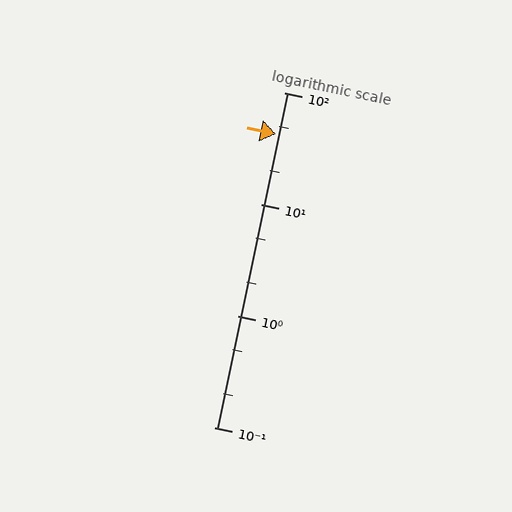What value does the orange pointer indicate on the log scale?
The pointer indicates approximately 42.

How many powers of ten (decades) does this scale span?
The scale spans 3 decades, from 0.1 to 100.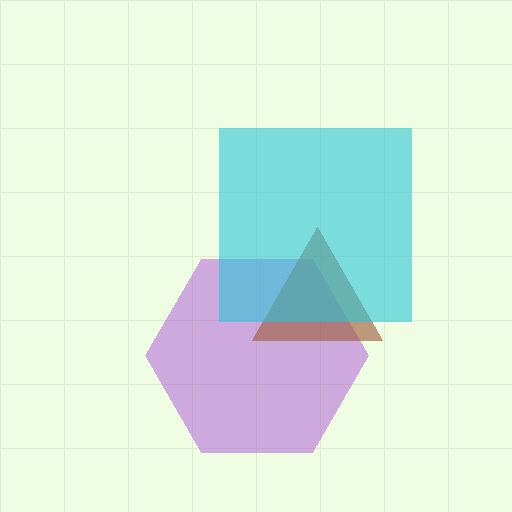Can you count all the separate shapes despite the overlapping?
Yes, there are 3 separate shapes.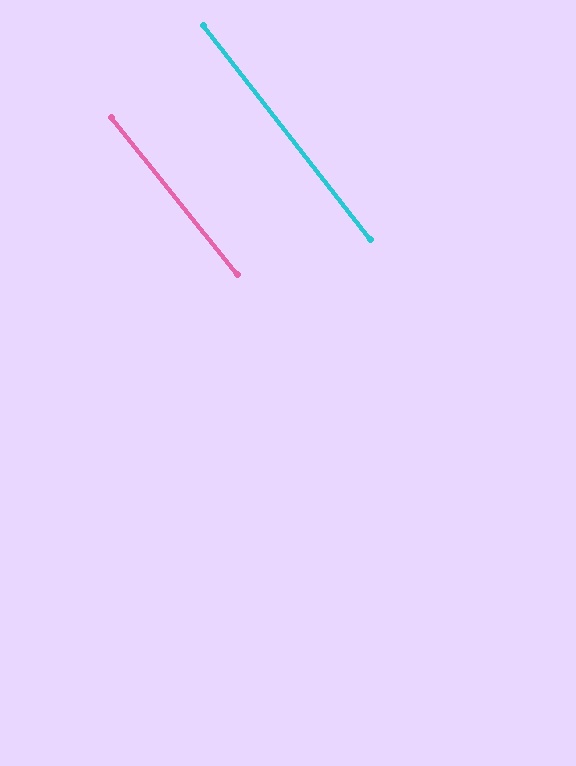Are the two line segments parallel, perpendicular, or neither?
Parallel — their directions differ by only 0.6°.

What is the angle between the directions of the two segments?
Approximately 1 degree.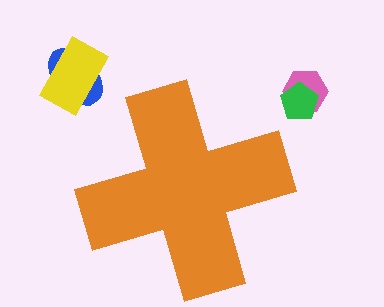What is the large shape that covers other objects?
An orange cross.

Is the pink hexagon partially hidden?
No, the pink hexagon is fully visible.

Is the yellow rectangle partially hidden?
No, the yellow rectangle is fully visible.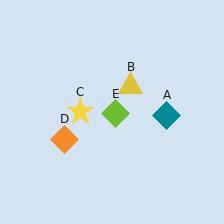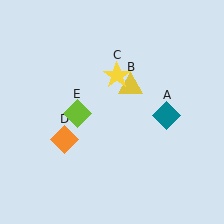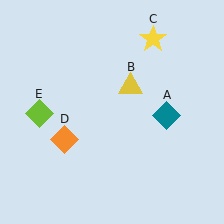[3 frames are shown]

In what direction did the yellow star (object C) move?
The yellow star (object C) moved up and to the right.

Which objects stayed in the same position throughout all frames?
Teal diamond (object A) and yellow triangle (object B) and orange diamond (object D) remained stationary.